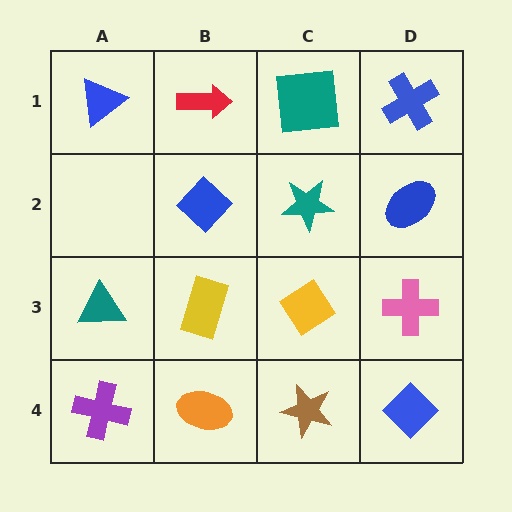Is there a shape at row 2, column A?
No, that cell is empty.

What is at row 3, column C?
A yellow diamond.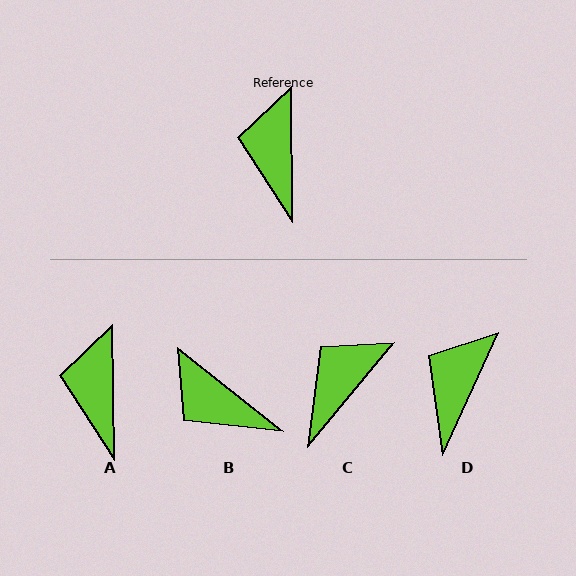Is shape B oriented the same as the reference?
No, it is off by about 51 degrees.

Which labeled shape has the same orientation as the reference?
A.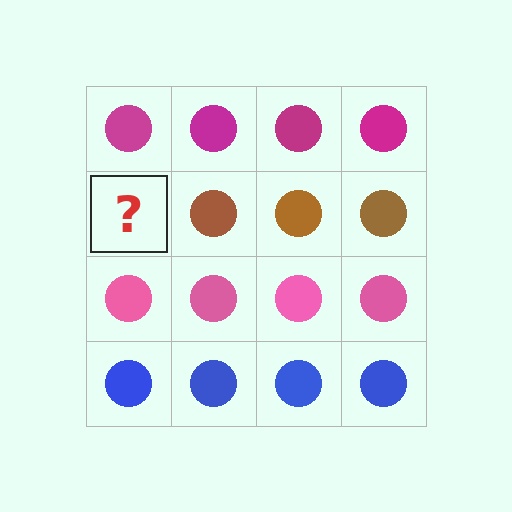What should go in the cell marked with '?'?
The missing cell should contain a brown circle.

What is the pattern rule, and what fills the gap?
The rule is that each row has a consistent color. The gap should be filled with a brown circle.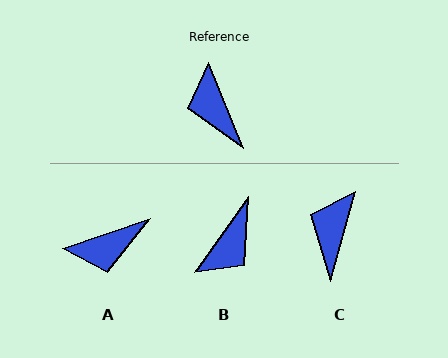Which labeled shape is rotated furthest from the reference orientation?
B, about 122 degrees away.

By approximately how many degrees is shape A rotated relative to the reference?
Approximately 87 degrees counter-clockwise.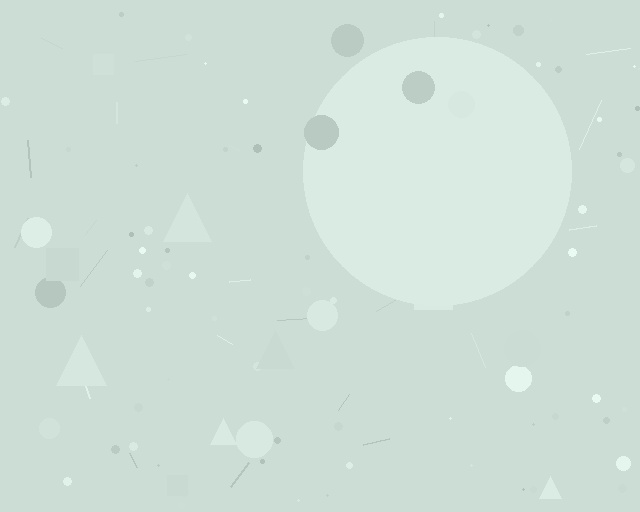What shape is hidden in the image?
A circle is hidden in the image.